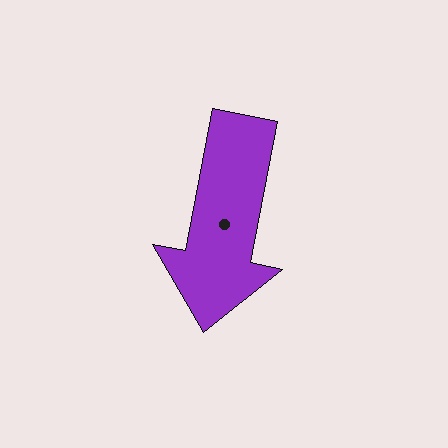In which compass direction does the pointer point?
South.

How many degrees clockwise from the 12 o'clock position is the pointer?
Approximately 191 degrees.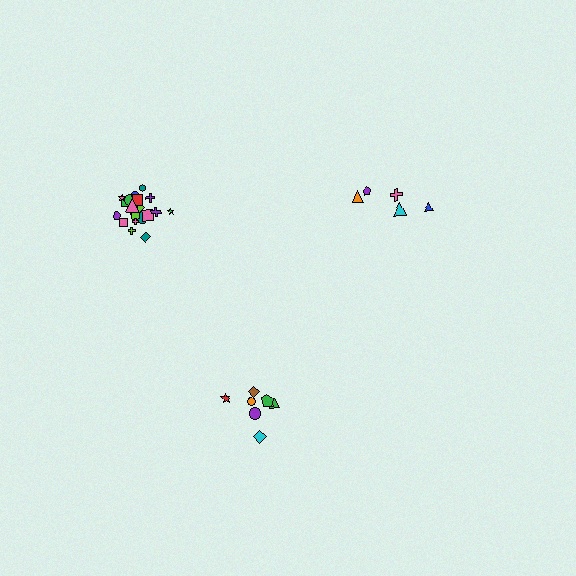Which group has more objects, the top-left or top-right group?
The top-left group.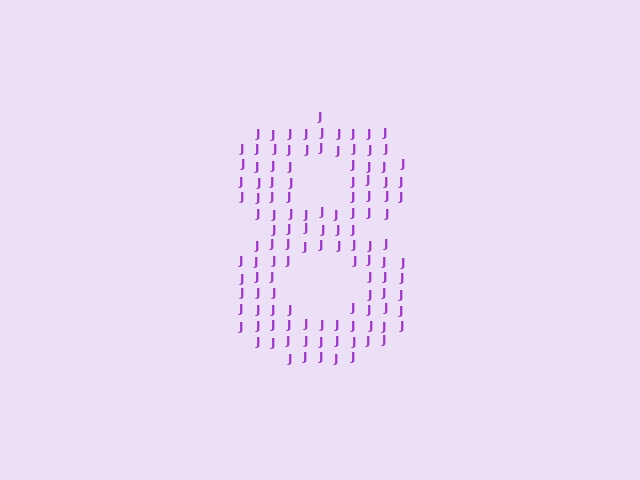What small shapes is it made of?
It is made of small letter J's.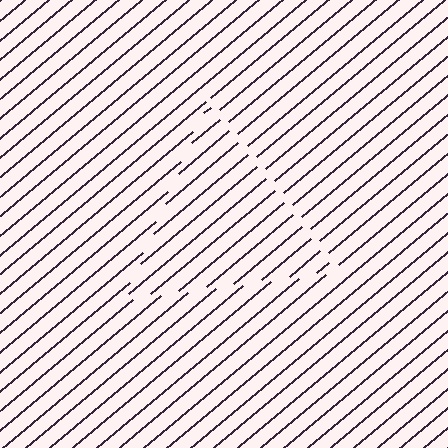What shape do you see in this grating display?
An illusory triangle. The interior of the shape contains the same grating, shifted by half a period — the contour is defined by the phase discontinuity where line-ends from the inner and outer gratings abut.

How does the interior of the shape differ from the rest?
The interior of the shape contains the same grating, shifted by half a period — the contour is defined by the phase discontinuity where line-ends from the inner and outer gratings abut.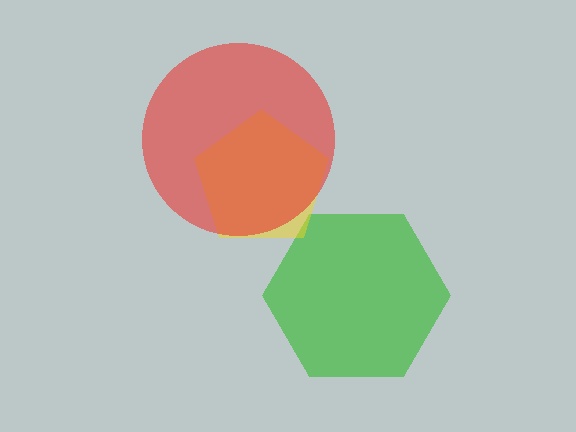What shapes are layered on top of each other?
The layered shapes are: a green hexagon, a yellow pentagon, a red circle.